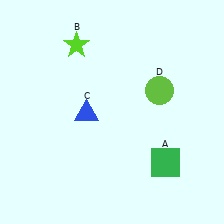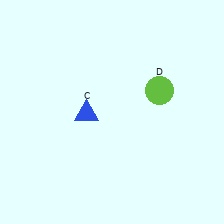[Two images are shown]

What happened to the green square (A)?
The green square (A) was removed in Image 2. It was in the bottom-right area of Image 1.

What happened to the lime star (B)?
The lime star (B) was removed in Image 2. It was in the top-left area of Image 1.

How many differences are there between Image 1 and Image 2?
There are 2 differences between the two images.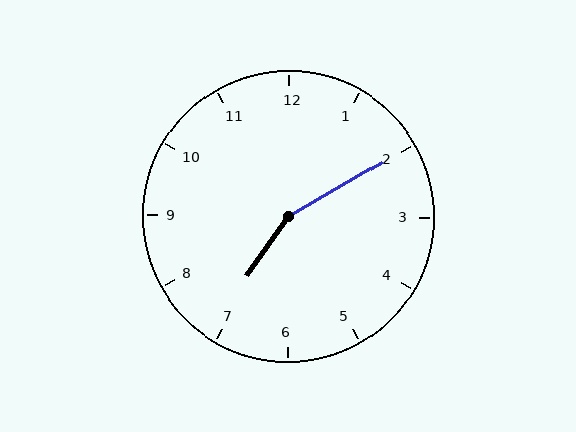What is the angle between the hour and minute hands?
Approximately 155 degrees.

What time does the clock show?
7:10.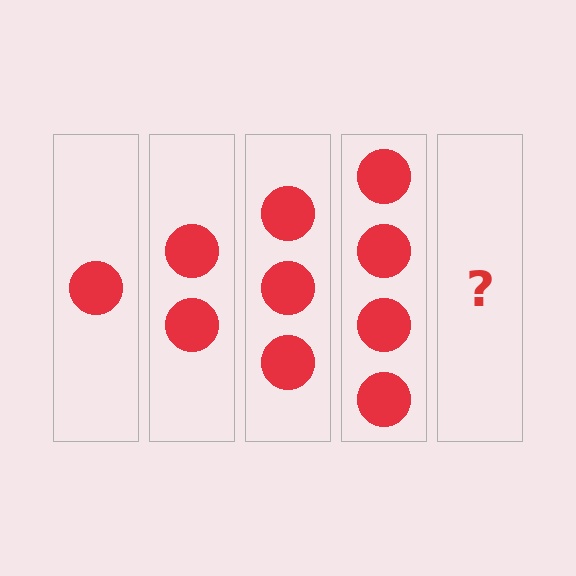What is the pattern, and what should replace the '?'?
The pattern is that each step adds one more circle. The '?' should be 5 circles.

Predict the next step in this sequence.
The next step is 5 circles.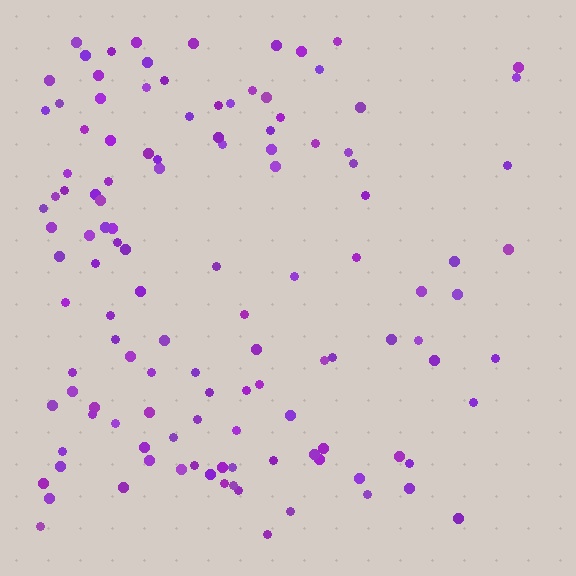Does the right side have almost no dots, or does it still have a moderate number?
Still a moderate number, just noticeably fewer than the left.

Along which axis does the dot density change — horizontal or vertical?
Horizontal.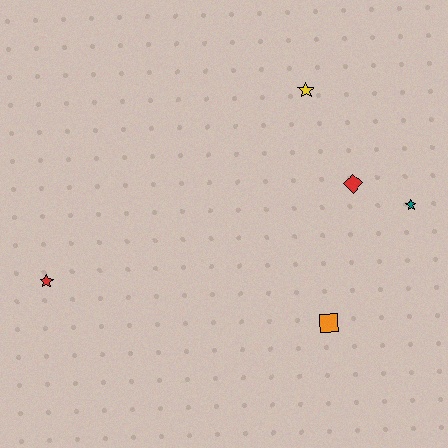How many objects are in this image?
There are 5 objects.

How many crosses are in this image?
There are no crosses.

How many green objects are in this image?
There are no green objects.